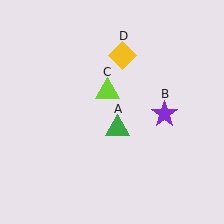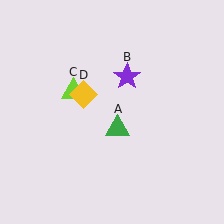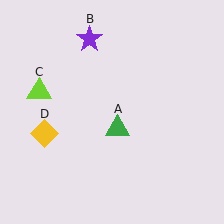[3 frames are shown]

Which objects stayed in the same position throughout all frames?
Green triangle (object A) remained stationary.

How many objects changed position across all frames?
3 objects changed position: purple star (object B), lime triangle (object C), yellow diamond (object D).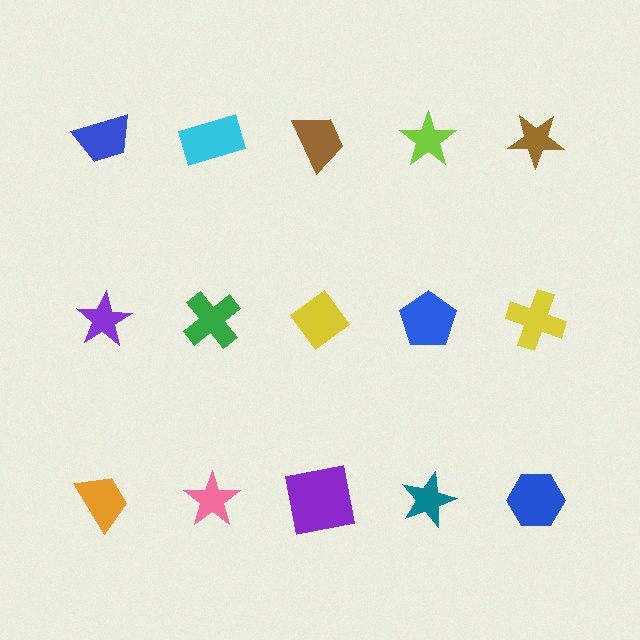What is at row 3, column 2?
A pink star.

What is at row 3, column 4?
A teal star.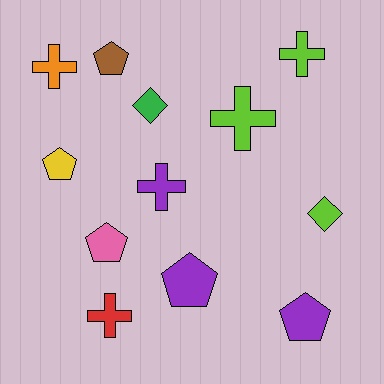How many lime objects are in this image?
There are 3 lime objects.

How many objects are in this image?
There are 12 objects.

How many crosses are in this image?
There are 5 crosses.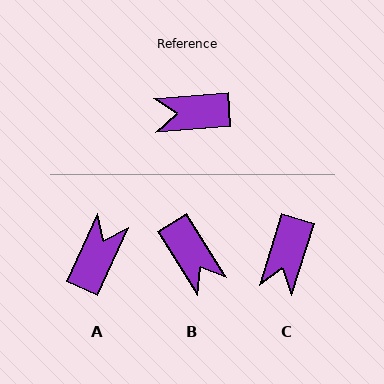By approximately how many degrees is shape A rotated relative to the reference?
Approximately 118 degrees clockwise.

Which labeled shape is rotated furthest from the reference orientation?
A, about 118 degrees away.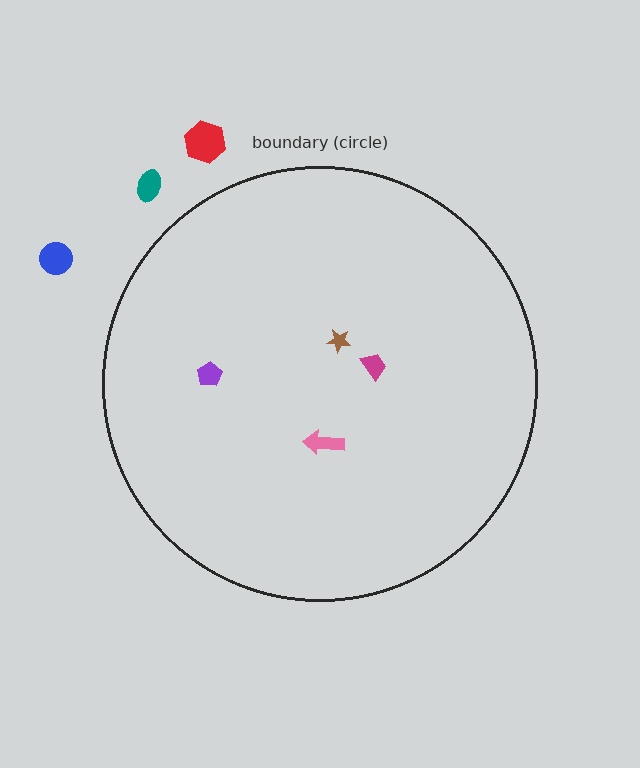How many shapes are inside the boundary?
4 inside, 3 outside.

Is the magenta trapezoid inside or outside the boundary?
Inside.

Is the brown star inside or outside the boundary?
Inside.